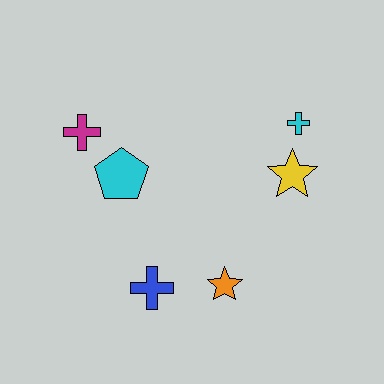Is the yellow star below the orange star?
No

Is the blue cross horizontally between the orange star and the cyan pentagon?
Yes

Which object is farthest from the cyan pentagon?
The cyan cross is farthest from the cyan pentagon.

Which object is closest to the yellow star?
The cyan cross is closest to the yellow star.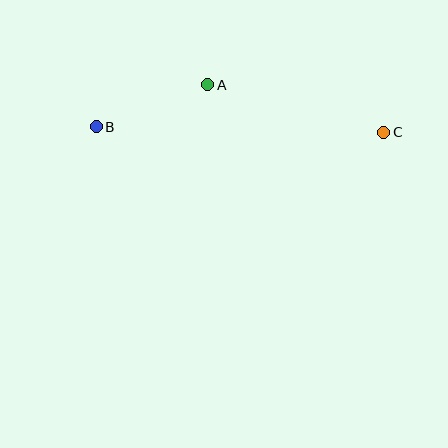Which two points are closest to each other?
Points A and B are closest to each other.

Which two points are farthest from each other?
Points B and C are farthest from each other.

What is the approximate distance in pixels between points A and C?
The distance between A and C is approximately 182 pixels.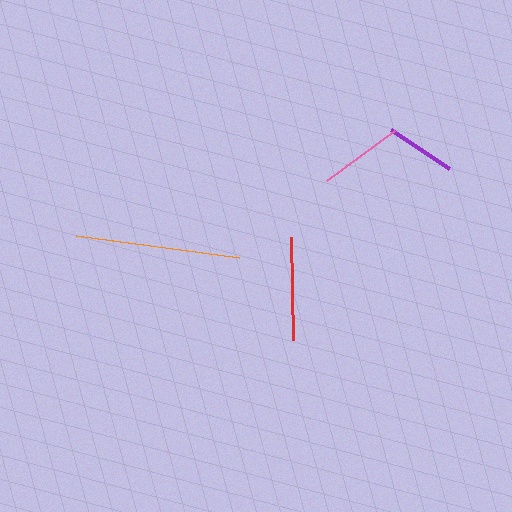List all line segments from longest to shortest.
From longest to shortest: orange, red, pink, purple.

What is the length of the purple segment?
The purple segment is approximately 70 pixels long.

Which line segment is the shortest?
The purple line is the shortest at approximately 70 pixels.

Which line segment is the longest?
The orange line is the longest at approximately 165 pixels.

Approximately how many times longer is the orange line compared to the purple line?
The orange line is approximately 2.3 times the length of the purple line.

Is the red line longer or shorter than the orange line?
The orange line is longer than the red line.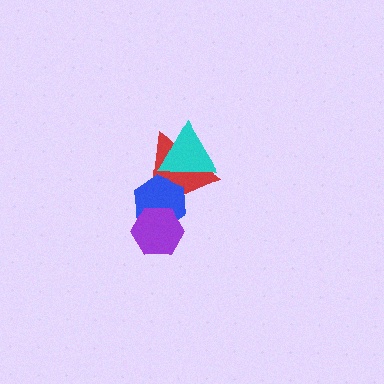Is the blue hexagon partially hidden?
Yes, it is partially covered by another shape.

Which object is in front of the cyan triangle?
The blue hexagon is in front of the cyan triangle.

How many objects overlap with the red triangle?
3 objects overlap with the red triangle.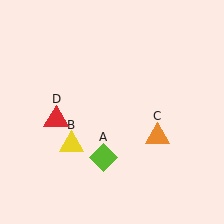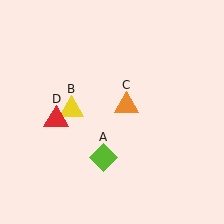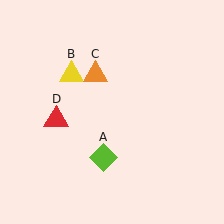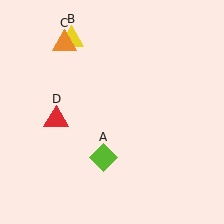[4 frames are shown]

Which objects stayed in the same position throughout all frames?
Lime diamond (object A) and red triangle (object D) remained stationary.